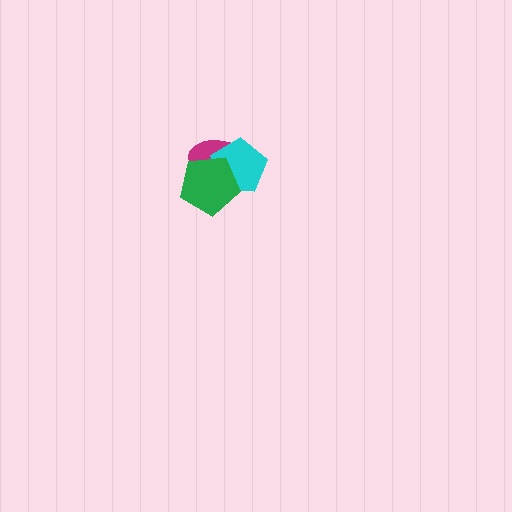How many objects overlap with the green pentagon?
2 objects overlap with the green pentagon.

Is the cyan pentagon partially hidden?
Yes, it is partially covered by another shape.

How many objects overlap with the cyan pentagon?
2 objects overlap with the cyan pentagon.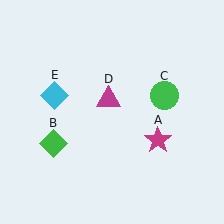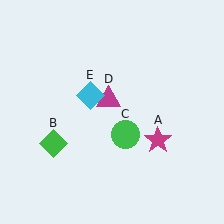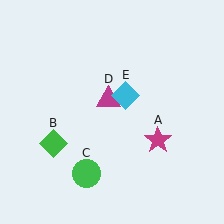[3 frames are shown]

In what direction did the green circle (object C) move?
The green circle (object C) moved down and to the left.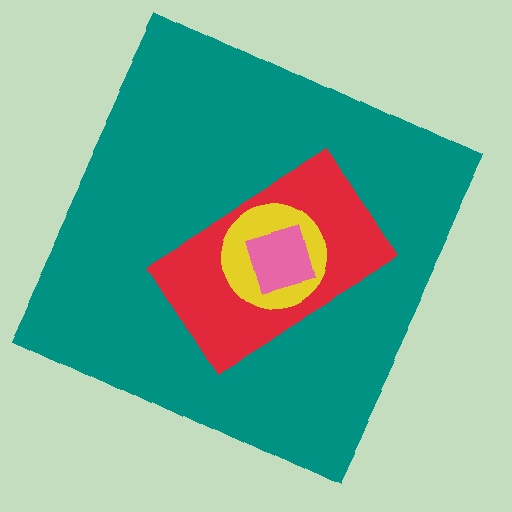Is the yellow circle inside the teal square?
Yes.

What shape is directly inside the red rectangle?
The yellow circle.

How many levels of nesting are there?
4.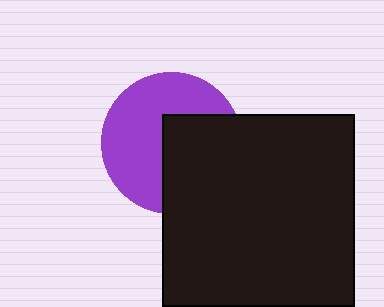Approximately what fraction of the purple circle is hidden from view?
Roughly 44% of the purple circle is hidden behind the black square.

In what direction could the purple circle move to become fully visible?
The purple circle could move left. That would shift it out from behind the black square entirely.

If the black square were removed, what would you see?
You would see the complete purple circle.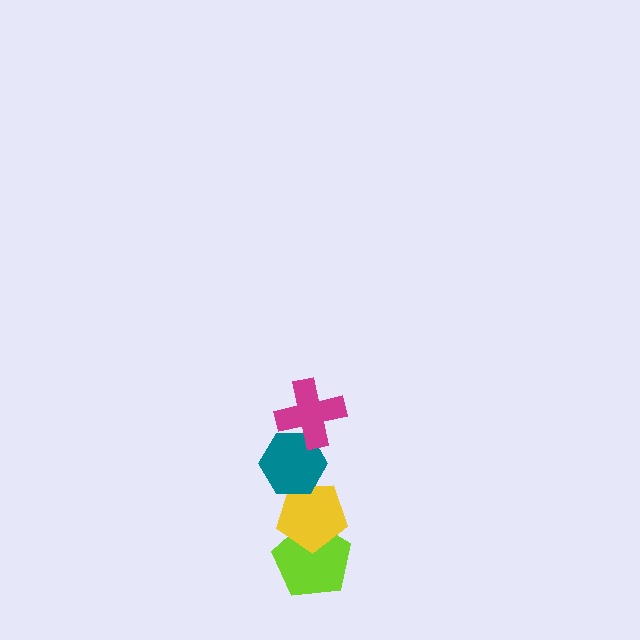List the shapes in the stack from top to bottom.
From top to bottom: the magenta cross, the teal hexagon, the yellow pentagon, the lime pentagon.